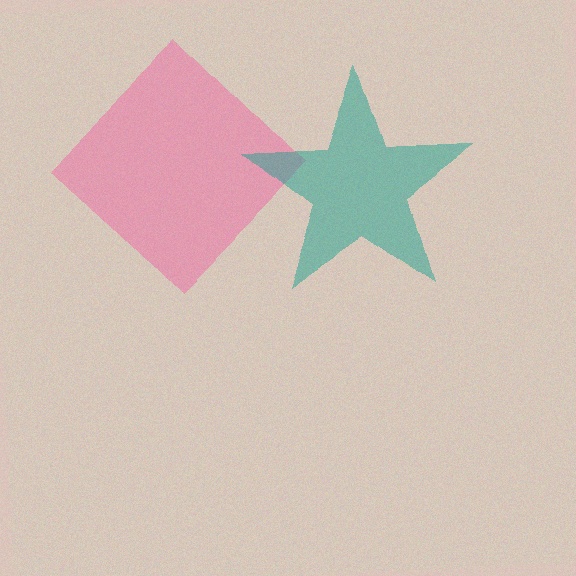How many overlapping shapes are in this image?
There are 2 overlapping shapes in the image.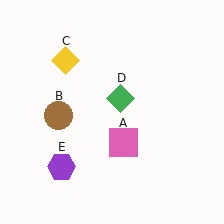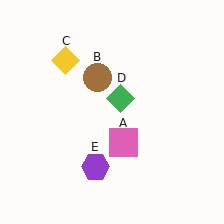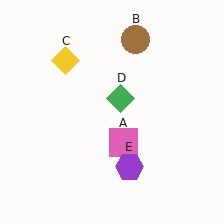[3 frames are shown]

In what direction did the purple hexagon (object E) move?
The purple hexagon (object E) moved right.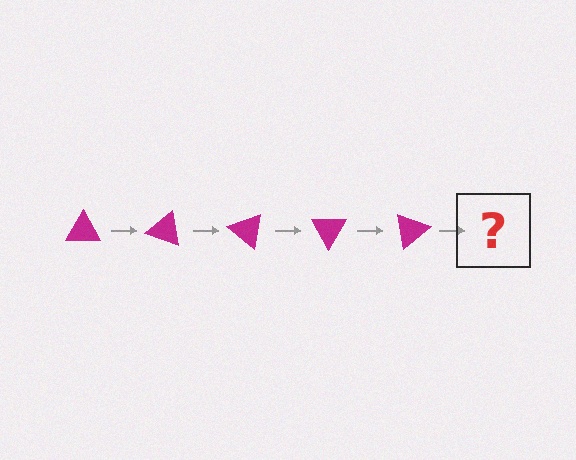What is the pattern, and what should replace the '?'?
The pattern is that the triangle rotates 20 degrees each step. The '?' should be a magenta triangle rotated 100 degrees.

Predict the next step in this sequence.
The next step is a magenta triangle rotated 100 degrees.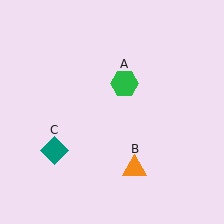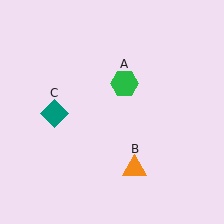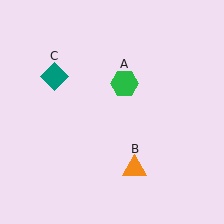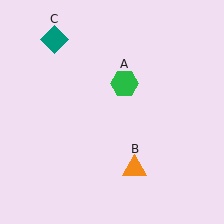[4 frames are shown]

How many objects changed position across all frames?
1 object changed position: teal diamond (object C).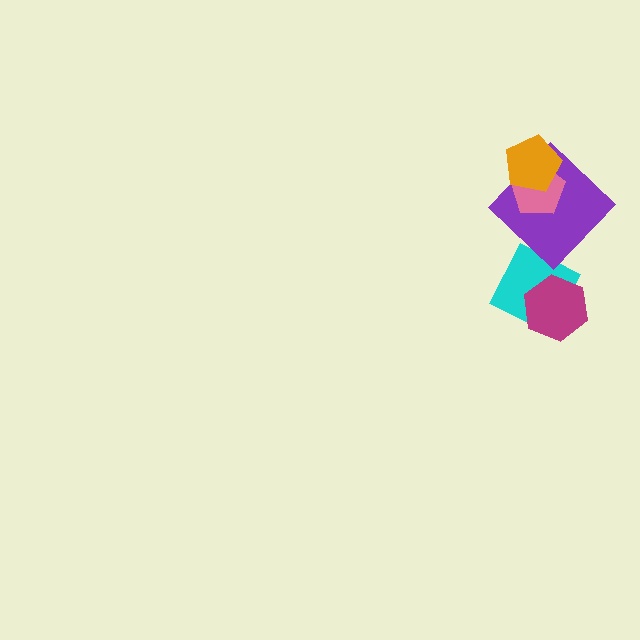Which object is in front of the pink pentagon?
The orange pentagon is in front of the pink pentagon.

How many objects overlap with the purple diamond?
2 objects overlap with the purple diamond.